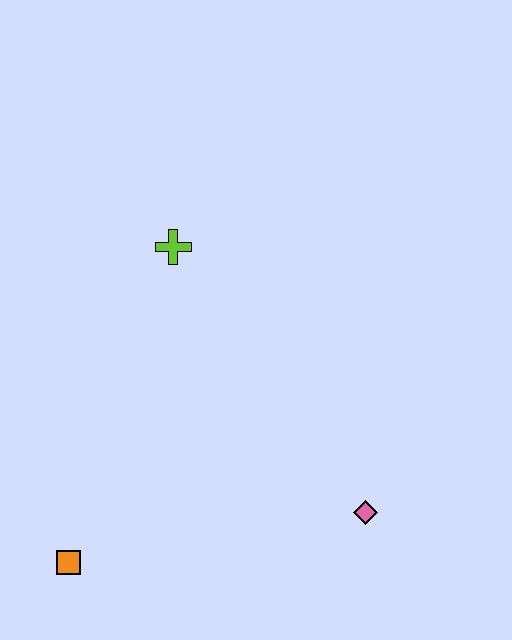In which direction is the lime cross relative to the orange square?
The lime cross is above the orange square.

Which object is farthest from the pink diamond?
The lime cross is farthest from the pink diamond.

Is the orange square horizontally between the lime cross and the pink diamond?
No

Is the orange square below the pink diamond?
Yes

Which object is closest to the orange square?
The pink diamond is closest to the orange square.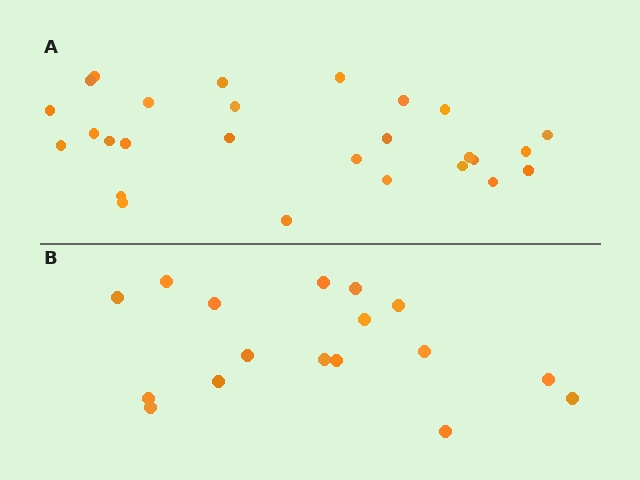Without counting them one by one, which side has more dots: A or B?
Region A (the top region) has more dots.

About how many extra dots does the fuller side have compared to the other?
Region A has roughly 10 or so more dots than region B.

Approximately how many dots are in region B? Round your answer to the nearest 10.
About 20 dots. (The exact count is 17, which rounds to 20.)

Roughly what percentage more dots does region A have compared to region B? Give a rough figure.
About 60% more.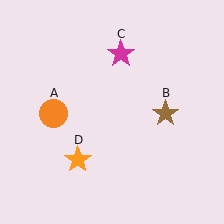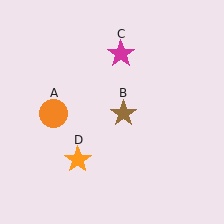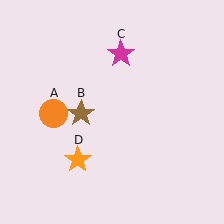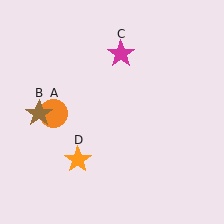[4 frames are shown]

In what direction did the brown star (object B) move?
The brown star (object B) moved left.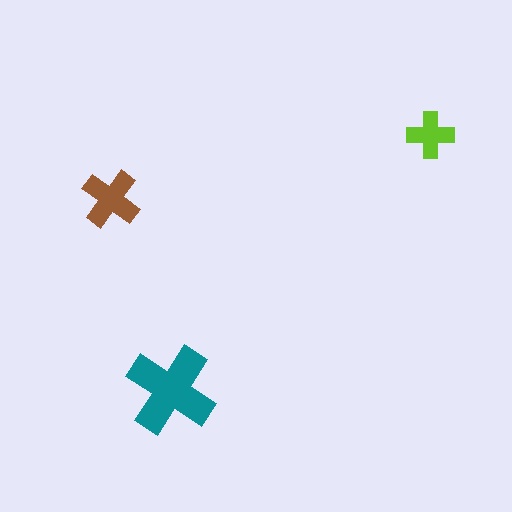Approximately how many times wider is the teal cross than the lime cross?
About 2 times wider.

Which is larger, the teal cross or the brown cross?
The teal one.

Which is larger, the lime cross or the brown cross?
The brown one.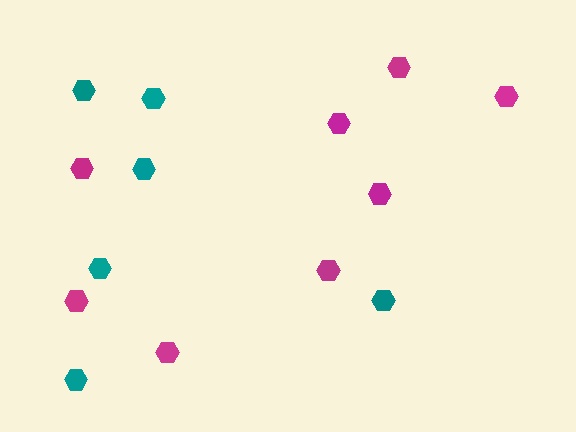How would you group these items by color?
There are 2 groups: one group of magenta hexagons (8) and one group of teal hexagons (6).